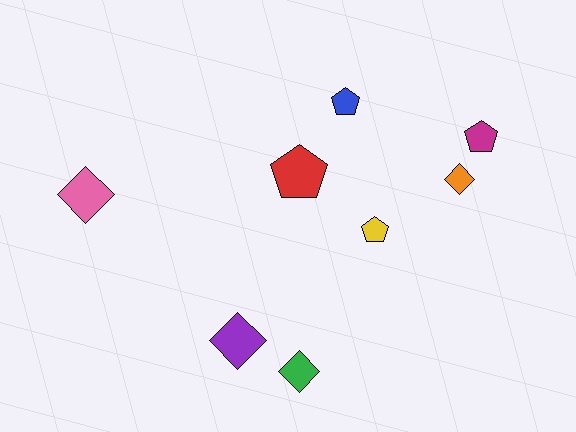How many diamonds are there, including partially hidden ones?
There are 4 diamonds.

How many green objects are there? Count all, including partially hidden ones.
There is 1 green object.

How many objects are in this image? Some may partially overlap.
There are 8 objects.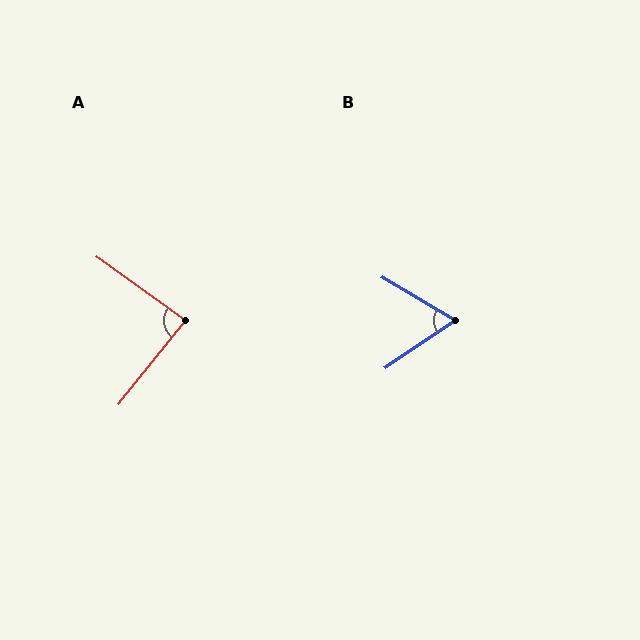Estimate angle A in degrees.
Approximately 87 degrees.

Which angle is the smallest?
B, at approximately 64 degrees.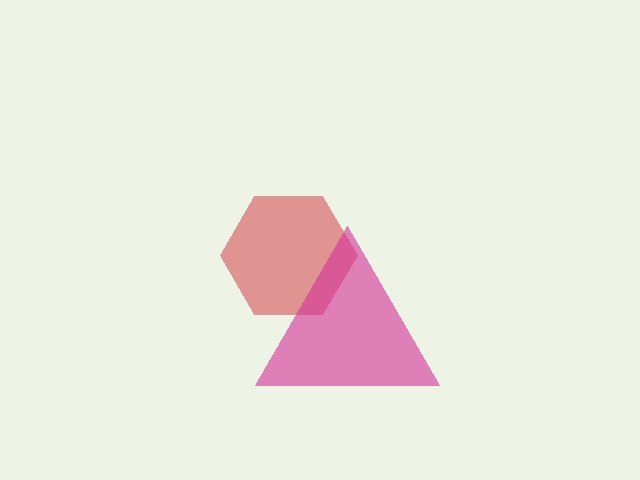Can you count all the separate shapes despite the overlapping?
Yes, there are 2 separate shapes.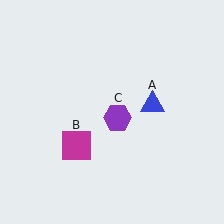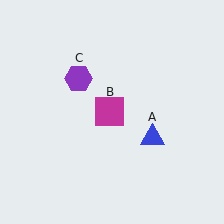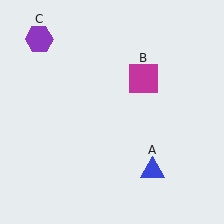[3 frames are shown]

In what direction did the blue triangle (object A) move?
The blue triangle (object A) moved down.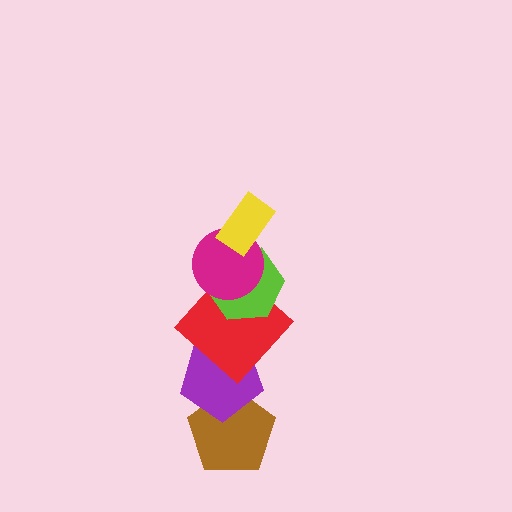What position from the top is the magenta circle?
The magenta circle is 2nd from the top.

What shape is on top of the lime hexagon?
The magenta circle is on top of the lime hexagon.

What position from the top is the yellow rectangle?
The yellow rectangle is 1st from the top.